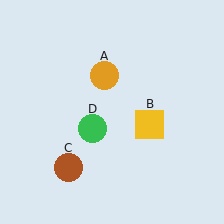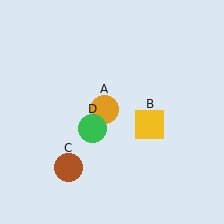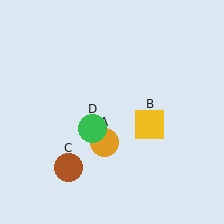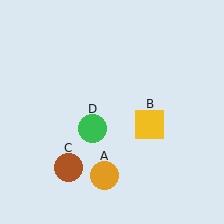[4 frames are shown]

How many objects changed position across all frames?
1 object changed position: orange circle (object A).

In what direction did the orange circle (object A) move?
The orange circle (object A) moved down.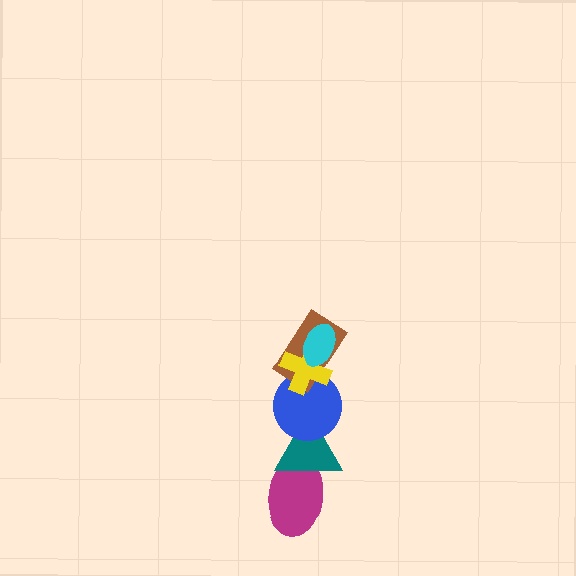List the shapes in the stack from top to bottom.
From top to bottom: the cyan ellipse, the yellow cross, the brown rectangle, the blue circle, the teal triangle, the magenta ellipse.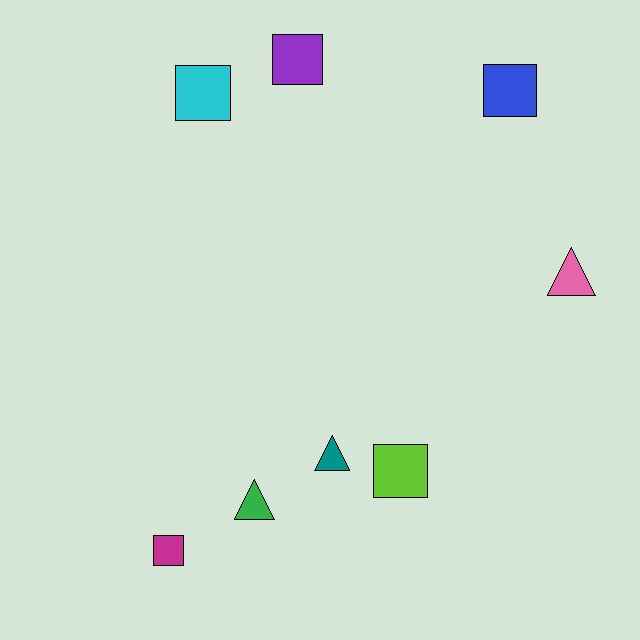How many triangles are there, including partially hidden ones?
There are 3 triangles.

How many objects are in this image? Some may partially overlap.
There are 8 objects.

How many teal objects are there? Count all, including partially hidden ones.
There is 1 teal object.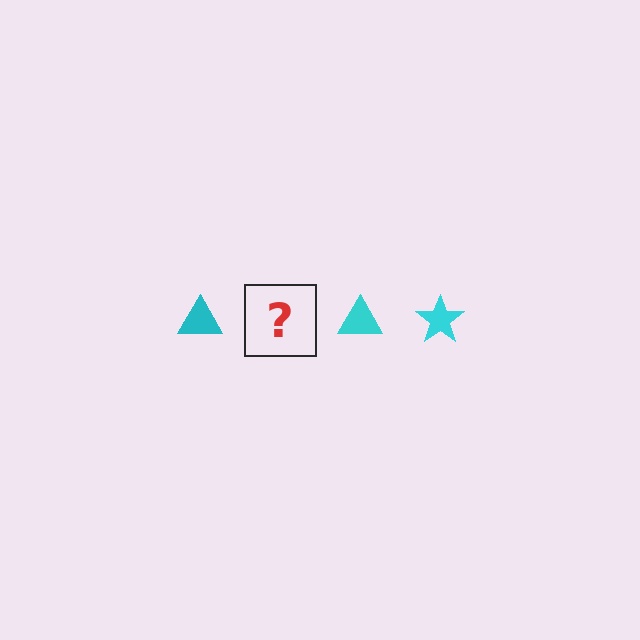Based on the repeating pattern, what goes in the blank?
The blank should be a cyan star.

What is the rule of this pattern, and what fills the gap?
The rule is that the pattern cycles through triangle, star shapes in cyan. The gap should be filled with a cyan star.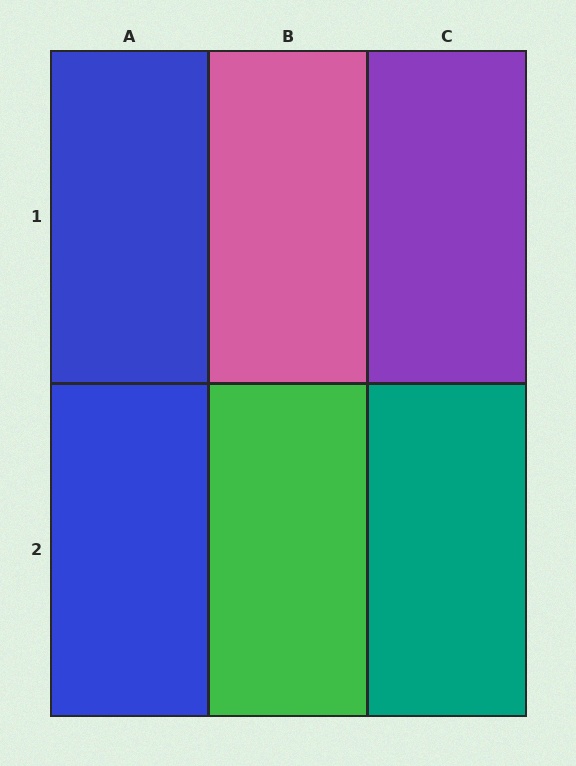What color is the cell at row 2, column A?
Blue.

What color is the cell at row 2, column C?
Teal.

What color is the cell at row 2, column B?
Green.